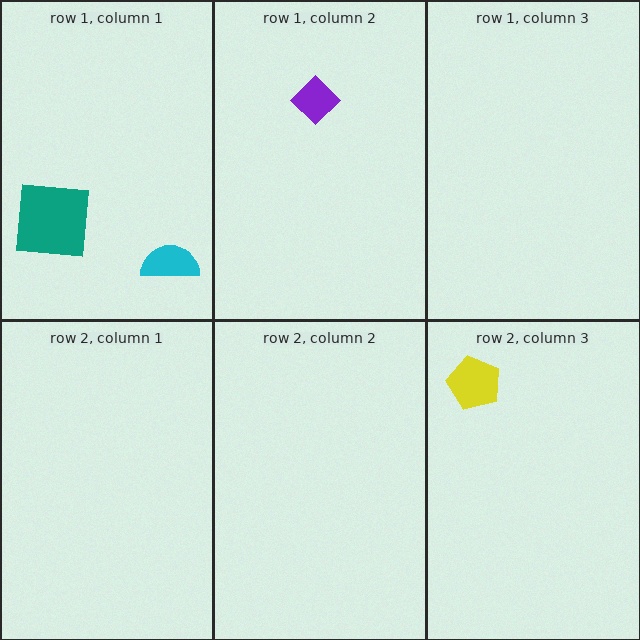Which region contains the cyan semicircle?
The row 1, column 1 region.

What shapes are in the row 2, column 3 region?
The yellow pentagon.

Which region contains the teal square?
The row 1, column 1 region.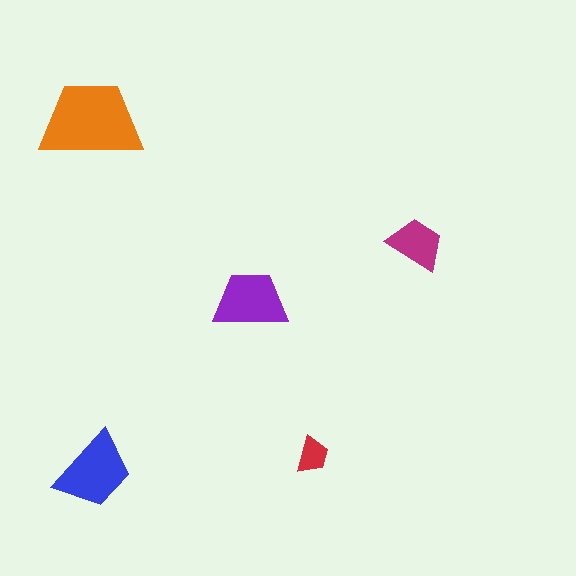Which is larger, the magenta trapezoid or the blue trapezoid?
The blue one.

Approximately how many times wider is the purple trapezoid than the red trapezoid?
About 2 times wider.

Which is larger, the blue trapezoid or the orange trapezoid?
The orange one.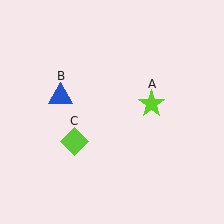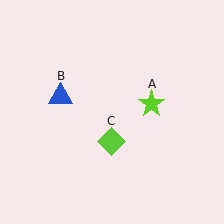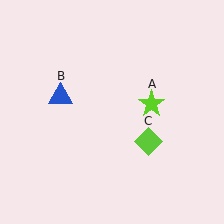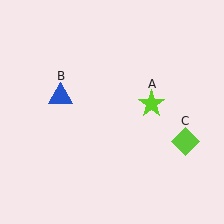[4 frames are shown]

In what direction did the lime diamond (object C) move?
The lime diamond (object C) moved right.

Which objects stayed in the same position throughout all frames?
Lime star (object A) and blue triangle (object B) remained stationary.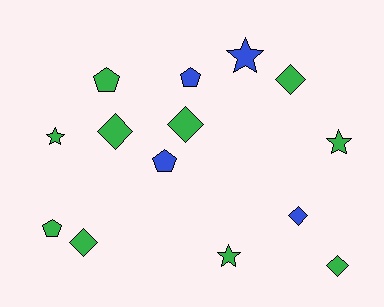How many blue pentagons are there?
There are 2 blue pentagons.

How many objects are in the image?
There are 14 objects.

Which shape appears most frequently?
Diamond, with 6 objects.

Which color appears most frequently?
Green, with 10 objects.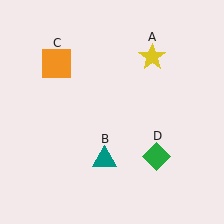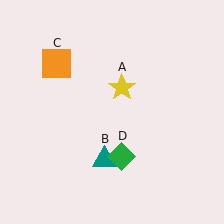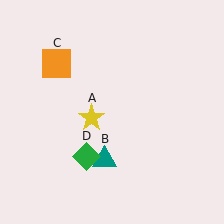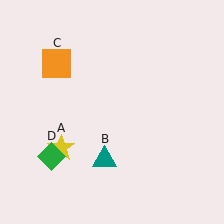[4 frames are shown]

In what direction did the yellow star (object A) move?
The yellow star (object A) moved down and to the left.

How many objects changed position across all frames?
2 objects changed position: yellow star (object A), green diamond (object D).